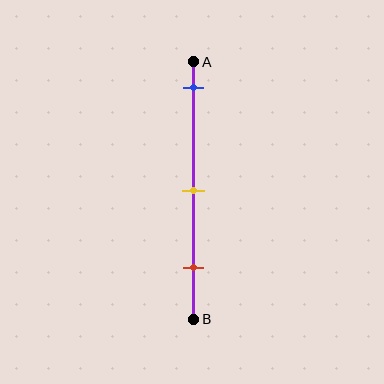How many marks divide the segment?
There are 3 marks dividing the segment.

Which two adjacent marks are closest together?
The yellow and red marks are the closest adjacent pair.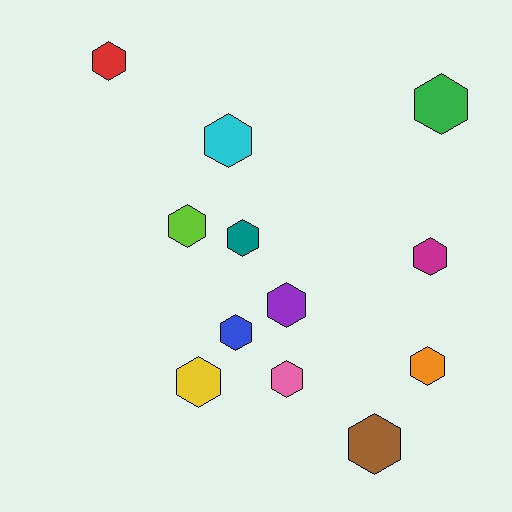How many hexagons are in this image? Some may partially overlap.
There are 12 hexagons.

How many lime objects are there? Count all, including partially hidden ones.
There is 1 lime object.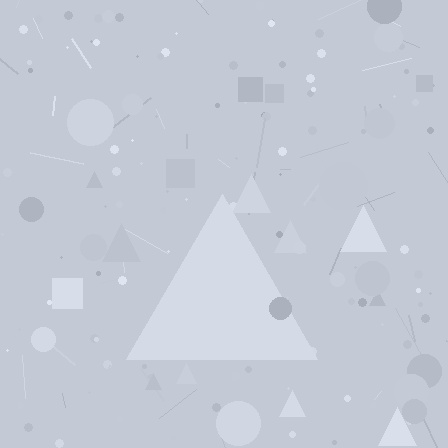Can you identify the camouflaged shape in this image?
The camouflaged shape is a triangle.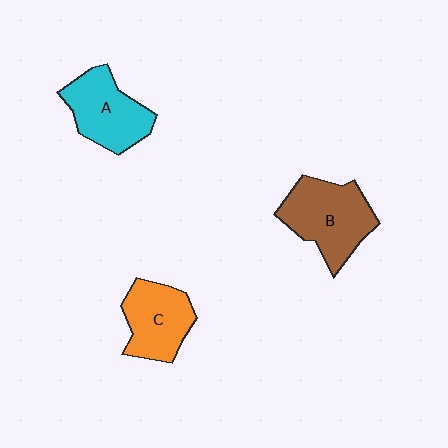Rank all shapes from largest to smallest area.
From largest to smallest: B (brown), A (cyan), C (orange).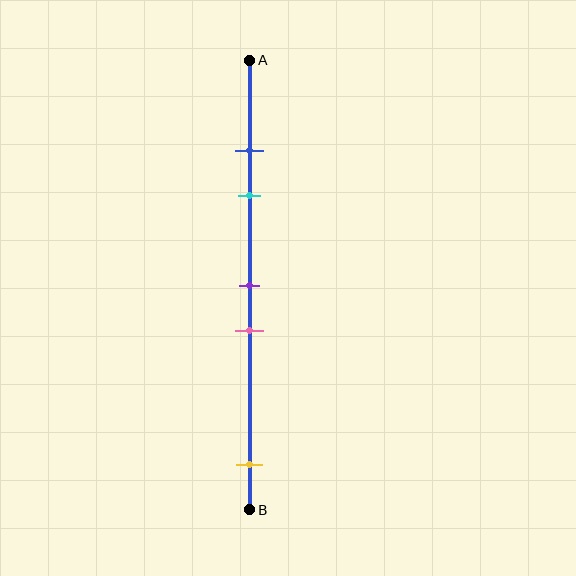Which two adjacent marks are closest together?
The blue and cyan marks are the closest adjacent pair.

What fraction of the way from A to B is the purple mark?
The purple mark is approximately 50% (0.5) of the way from A to B.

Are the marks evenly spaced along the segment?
No, the marks are not evenly spaced.